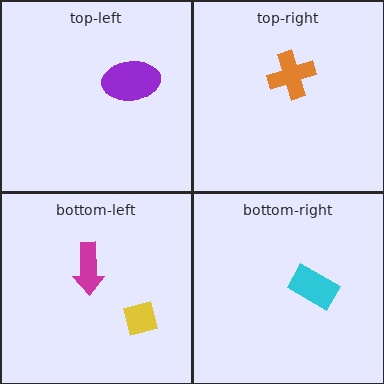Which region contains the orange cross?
The top-right region.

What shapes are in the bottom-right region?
The cyan rectangle.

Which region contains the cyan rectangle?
The bottom-right region.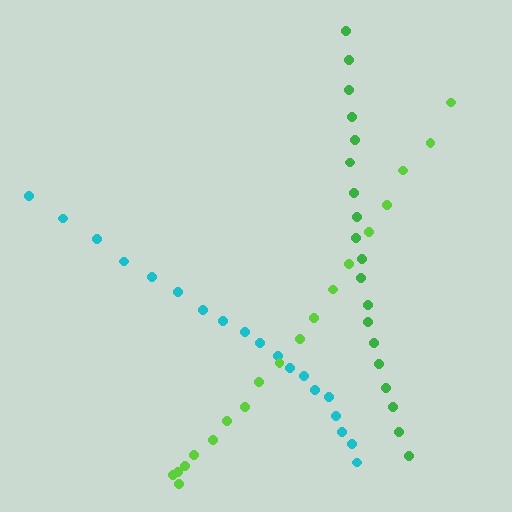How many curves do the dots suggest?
There are 3 distinct paths.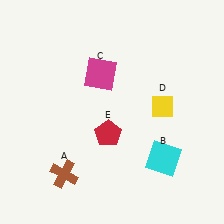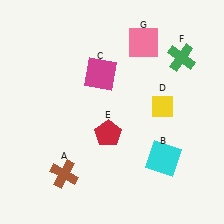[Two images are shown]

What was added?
A green cross (F), a pink square (G) were added in Image 2.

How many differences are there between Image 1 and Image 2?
There are 2 differences between the two images.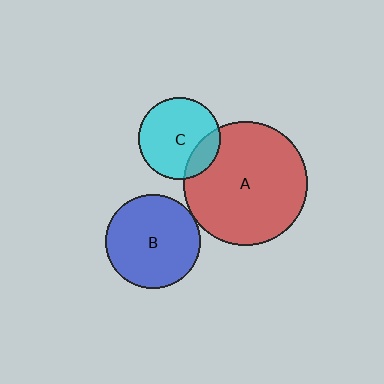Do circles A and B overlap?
Yes.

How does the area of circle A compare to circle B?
Approximately 1.7 times.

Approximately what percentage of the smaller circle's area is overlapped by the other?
Approximately 5%.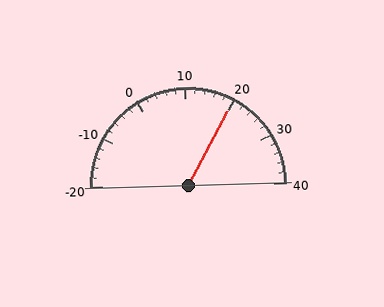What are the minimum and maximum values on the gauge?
The gauge ranges from -20 to 40.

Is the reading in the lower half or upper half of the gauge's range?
The reading is in the upper half of the range (-20 to 40).